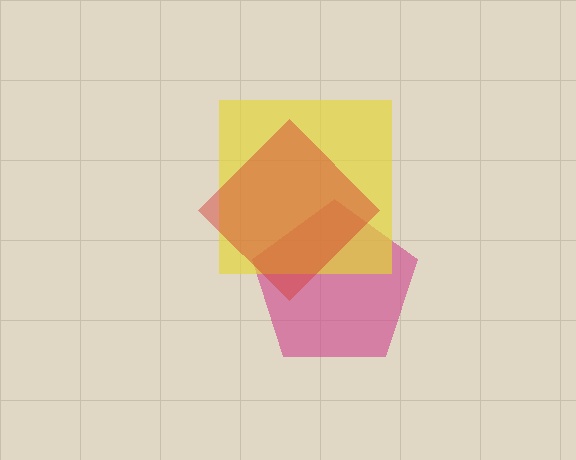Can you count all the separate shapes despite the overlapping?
Yes, there are 3 separate shapes.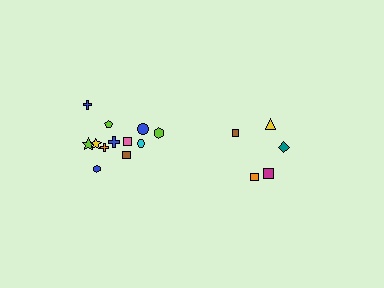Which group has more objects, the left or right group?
The left group.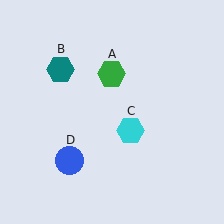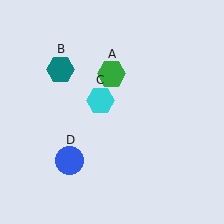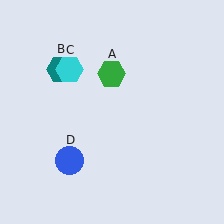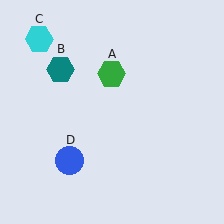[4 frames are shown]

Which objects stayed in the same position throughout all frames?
Green hexagon (object A) and teal hexagon (object B) and blue circle (object D) remained stationary.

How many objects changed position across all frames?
1 object changed position: cyan hexagon (object C).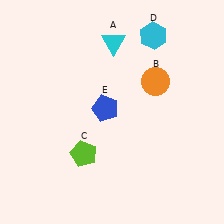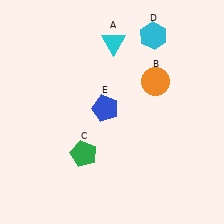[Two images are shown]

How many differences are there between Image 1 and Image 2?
There is 1 difference between the two images.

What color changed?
The pentagon (C) changed from lime in Image 1 to green in Image 2.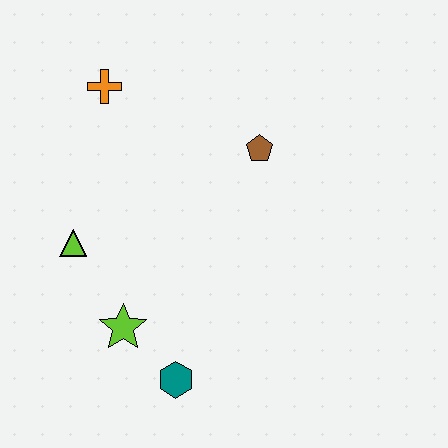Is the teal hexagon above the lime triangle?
No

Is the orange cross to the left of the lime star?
Yes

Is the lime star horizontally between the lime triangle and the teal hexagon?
Yes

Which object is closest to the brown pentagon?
The orange cross is closest to the brown pentagon.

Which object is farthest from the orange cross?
The teal hexagon is farthest from the orange cross.